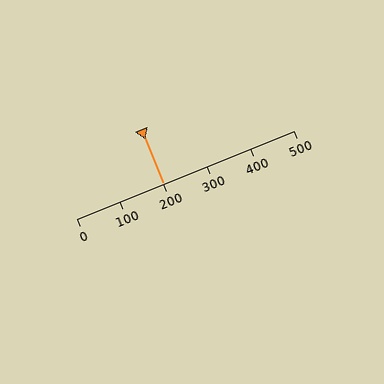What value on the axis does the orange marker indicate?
The marker indicates approximately 200.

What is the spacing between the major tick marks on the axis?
The major ticks are spaced 100 apart.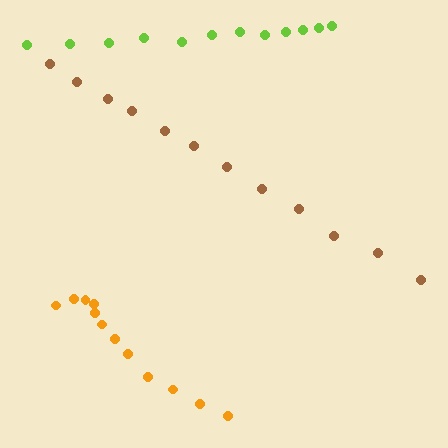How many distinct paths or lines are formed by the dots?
There are 3 distinct paths.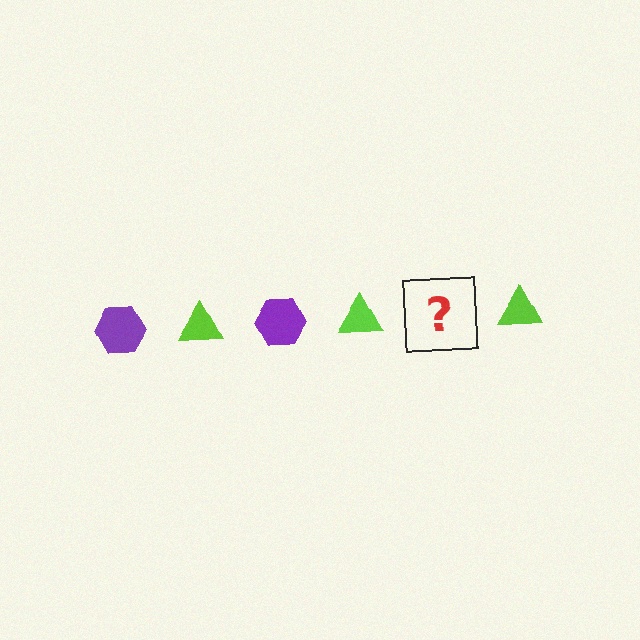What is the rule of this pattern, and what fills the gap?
The rule is that the pattern alternates between purple hexagon and lime triangle. The gap should be filled with a purple hexagon.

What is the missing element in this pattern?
The missing element is a purple hexagon.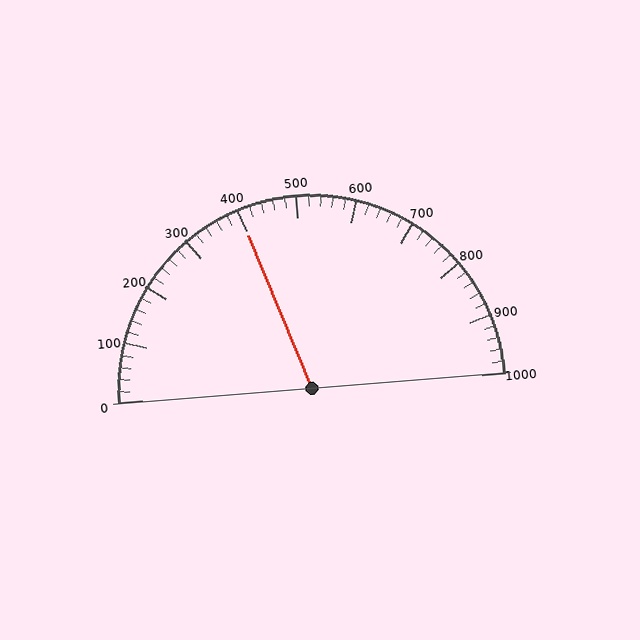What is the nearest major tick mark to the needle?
The nearest major tick mark is 400.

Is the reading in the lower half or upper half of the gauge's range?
The reading is in the lower half of the range (0 to 1000).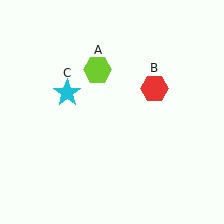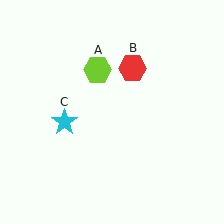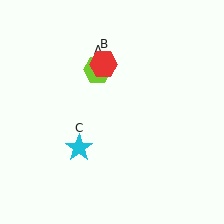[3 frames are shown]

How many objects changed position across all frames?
2 objects changed position: red hexagon (object B), cyan star (object C).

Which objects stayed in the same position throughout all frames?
Lime hexagon (object A) remained stationary.